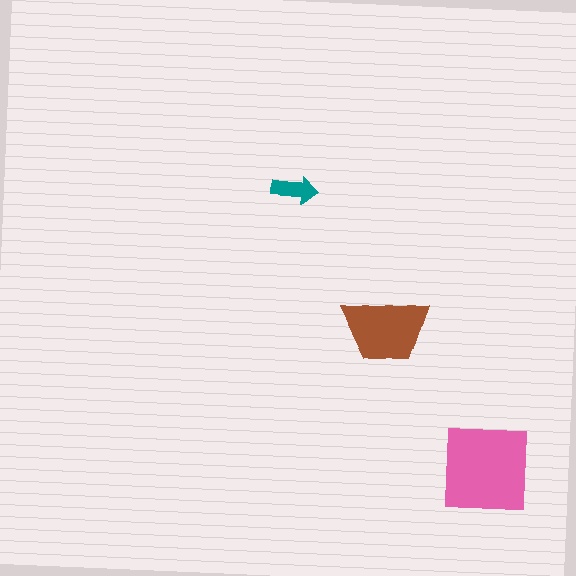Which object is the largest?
The pink square.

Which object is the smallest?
The teal arrow.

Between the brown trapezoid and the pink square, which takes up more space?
The pink square.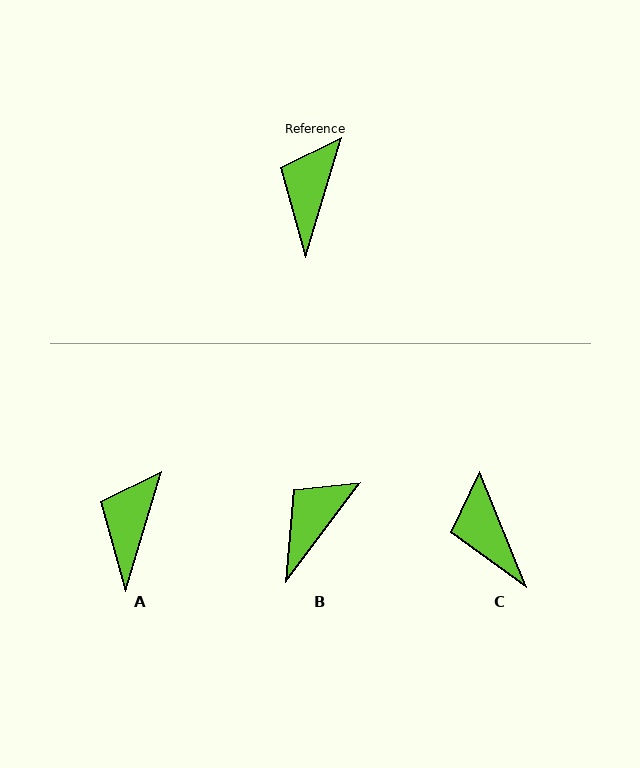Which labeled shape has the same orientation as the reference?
A.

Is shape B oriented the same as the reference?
No, it is off by about 20 degrees.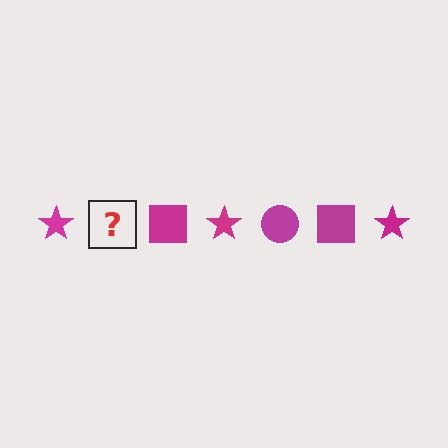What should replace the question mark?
The question mark should be replaced with a magenta circle.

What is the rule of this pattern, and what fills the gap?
The rule is that the pattern cycles through star, circle, square shapes in magenta. The gap should be filled with a magenta circle.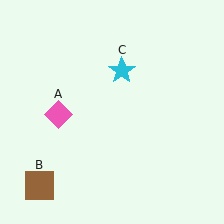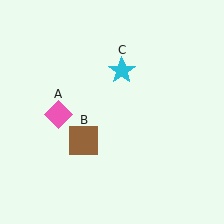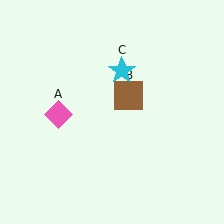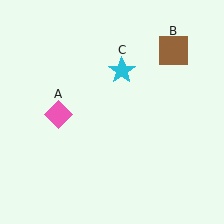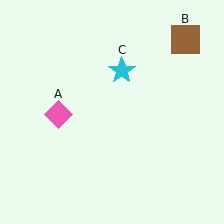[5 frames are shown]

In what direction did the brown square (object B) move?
The brown square (object B) moved up and to the right.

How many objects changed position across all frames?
1 object changed position: brown square (object B).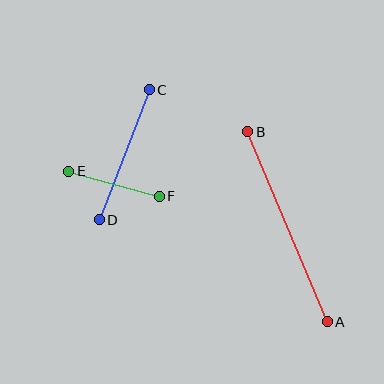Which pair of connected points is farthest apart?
Points A and B are farthest apart.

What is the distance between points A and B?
The distance is approximately 206 pixels.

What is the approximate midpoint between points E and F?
The midpoint is at approximately (114, 184) pixels.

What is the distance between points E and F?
The distance is approximately 94 pixels.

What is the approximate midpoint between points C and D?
The midpoint is at approximately (124, 155) pixels.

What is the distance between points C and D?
The distance is approximately 139 pixels.